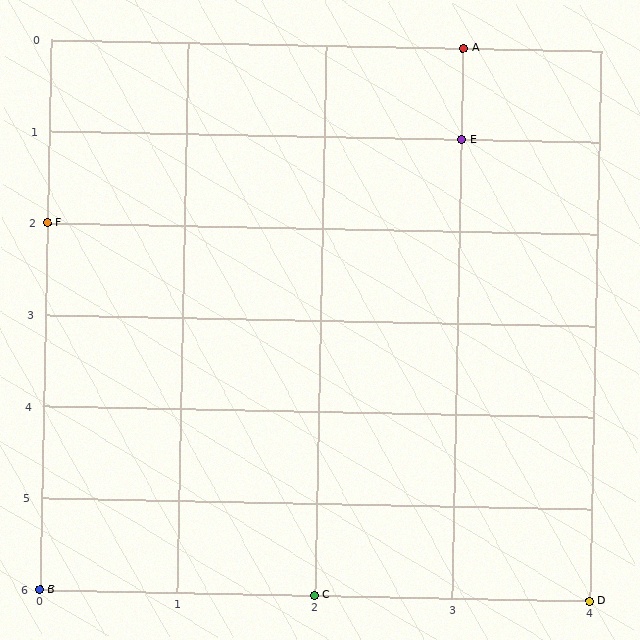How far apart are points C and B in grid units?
Points C and B are 2 columns apart.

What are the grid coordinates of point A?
Point A is at grid coordinates (3, 0).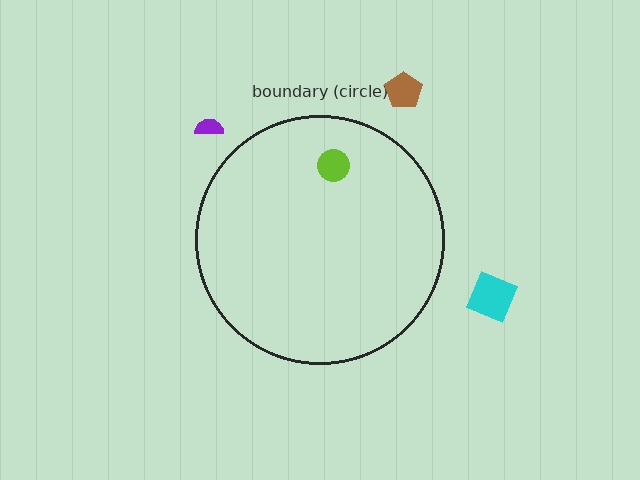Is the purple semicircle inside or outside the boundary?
Outside.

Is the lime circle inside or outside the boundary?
Inside.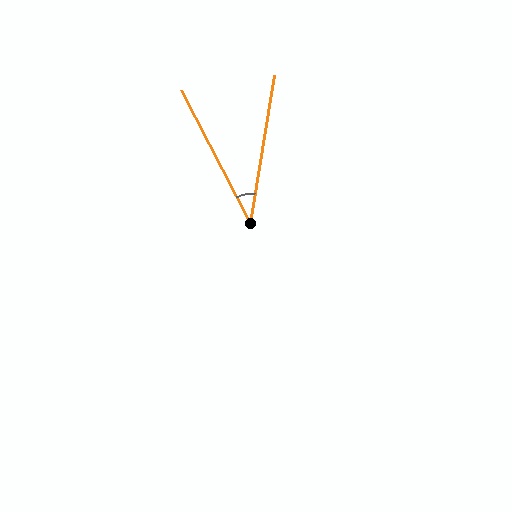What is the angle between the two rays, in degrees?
Approximately 37 degrees.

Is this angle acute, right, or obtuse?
It is acute.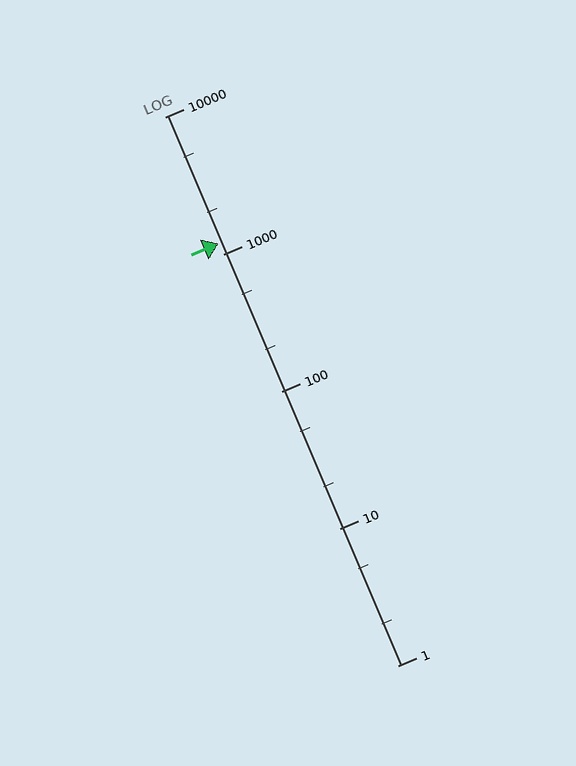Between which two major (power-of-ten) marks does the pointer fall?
The pointer is between 1000 and 10000.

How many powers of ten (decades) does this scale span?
The scale spans 4 decades, from 1 to 10000.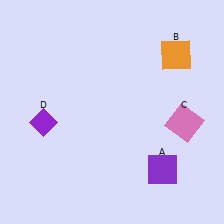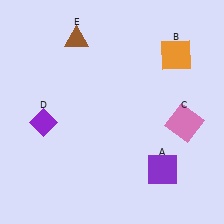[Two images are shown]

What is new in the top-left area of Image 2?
A brown triangle (E) was added in the top-left area of Image 2.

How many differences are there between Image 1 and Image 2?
There is 1 difference between the two images.